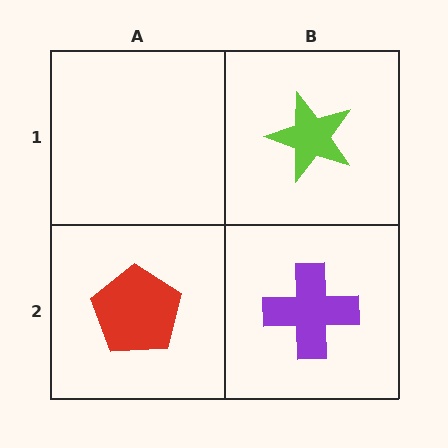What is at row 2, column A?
A red pentagon.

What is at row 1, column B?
A lime star.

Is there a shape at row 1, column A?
No, that cell is empty.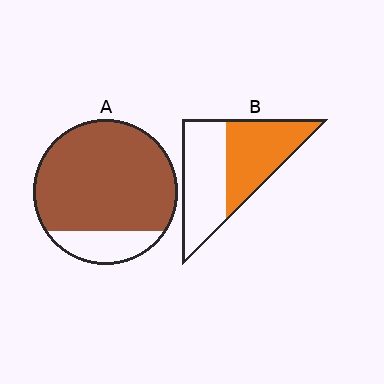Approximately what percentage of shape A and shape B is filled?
A is approximately 80% and B is approximately 50%.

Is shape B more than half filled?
Roughly half.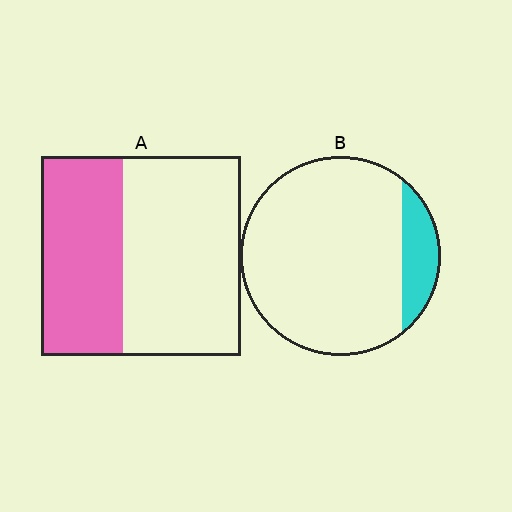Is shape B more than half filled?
No.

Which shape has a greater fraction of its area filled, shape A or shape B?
Shape A.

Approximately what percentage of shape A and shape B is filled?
A is approximately 40% and B is approximately 15%.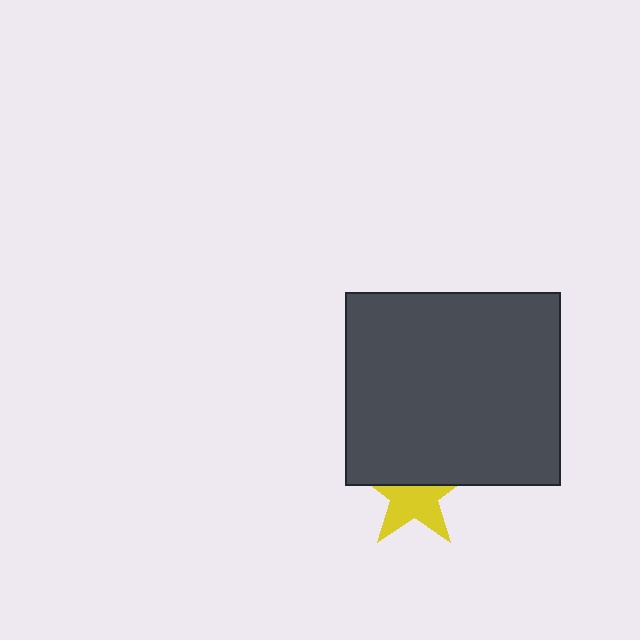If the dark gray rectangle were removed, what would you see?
You would see the complete yellow star.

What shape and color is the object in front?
The object in front is a dark gray rectangle.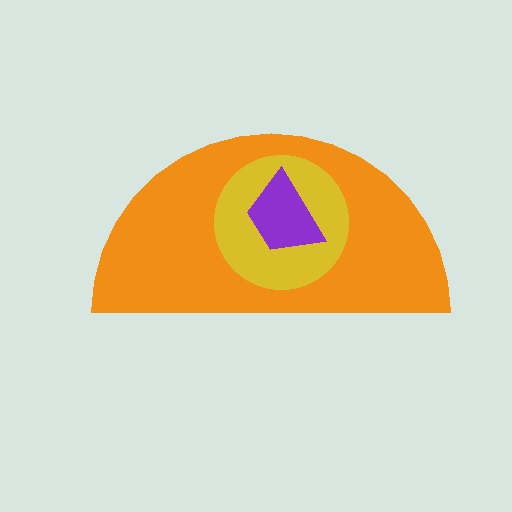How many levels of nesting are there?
3.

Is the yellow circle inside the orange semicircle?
Yes.